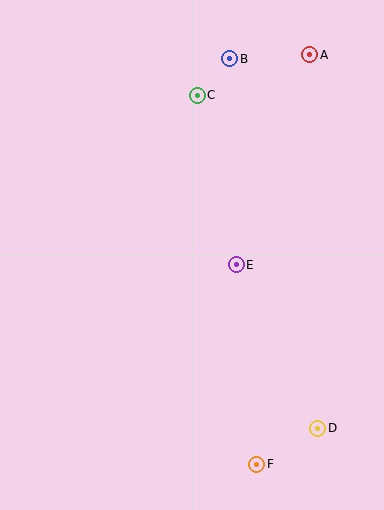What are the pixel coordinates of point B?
Point B is at (230, 59).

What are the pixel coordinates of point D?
Point D is at (318, 428).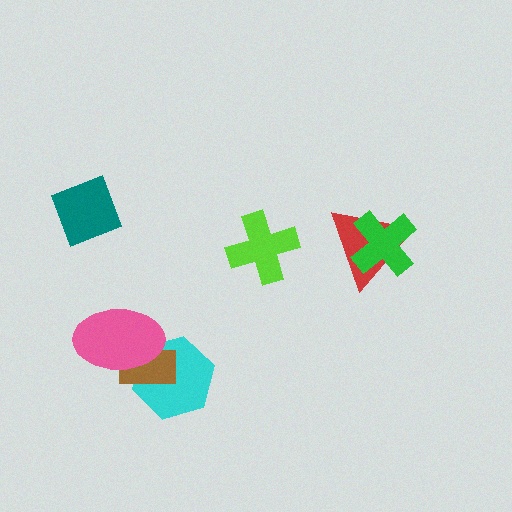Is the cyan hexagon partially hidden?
Yes, it is partially covered by another shape.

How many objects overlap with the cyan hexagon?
2 objects overlap with the cyan hexagon.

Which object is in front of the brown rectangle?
The pink ellipse is in front of the brown rectangle.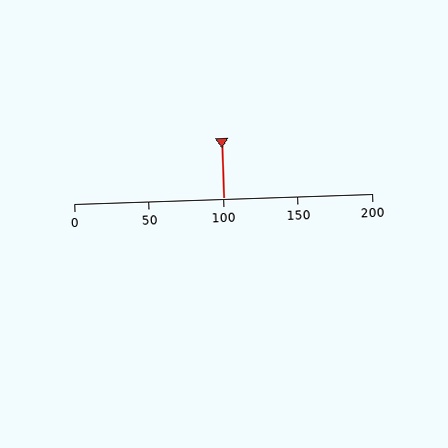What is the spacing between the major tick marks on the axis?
The major ticks are spaced 50 apart.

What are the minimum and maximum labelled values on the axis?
The axis runs from 0 to 200.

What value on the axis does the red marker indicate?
The marker indicates approximately 100.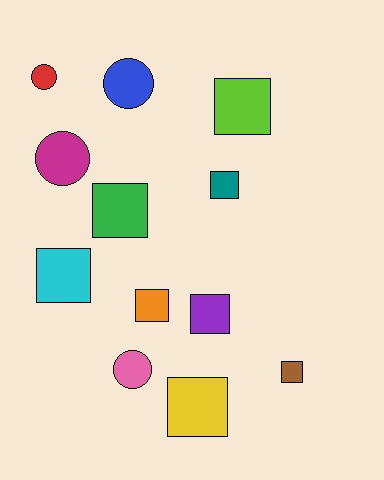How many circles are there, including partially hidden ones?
There are 4 circles.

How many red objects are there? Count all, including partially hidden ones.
There is 1 red object.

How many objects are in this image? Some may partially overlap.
There are 12 objects.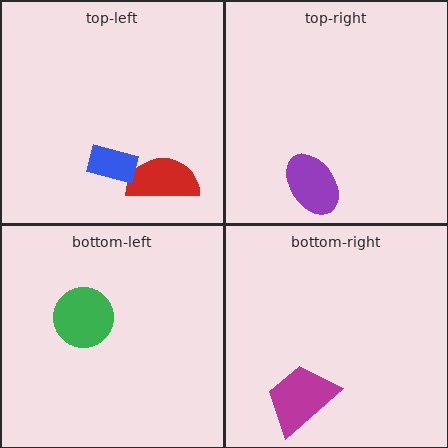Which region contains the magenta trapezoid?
The bottom-right region.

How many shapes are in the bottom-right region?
1.